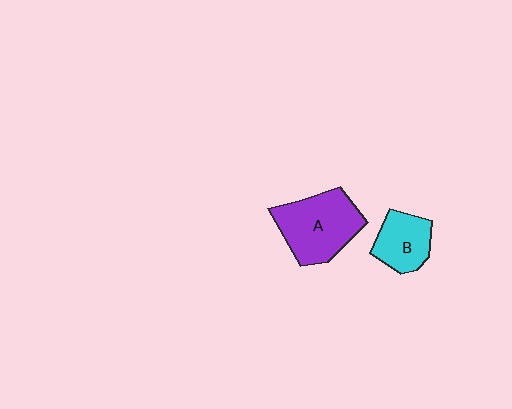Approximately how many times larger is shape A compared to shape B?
Approximately 1.7 times.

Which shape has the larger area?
Shape A (purple).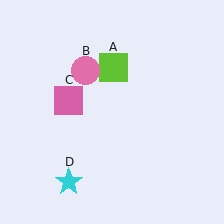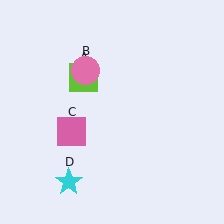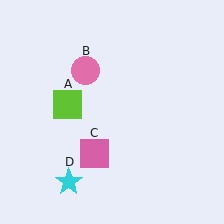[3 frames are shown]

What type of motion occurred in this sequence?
The lime square (object A), pink square (object C) rotated counterclockwise around the center of the scene.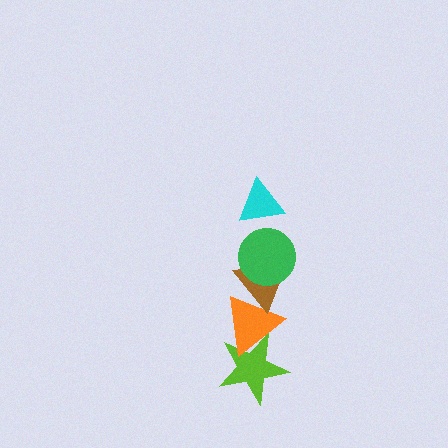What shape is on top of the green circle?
The cyan triangle is on top of the green circle.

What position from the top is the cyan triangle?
The cyan triangle is 1st from the top.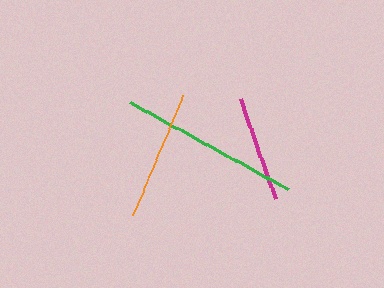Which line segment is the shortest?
The magenta line is the shortest at approximately 105 pixels.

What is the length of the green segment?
The green segment is approximately 180 pixels long.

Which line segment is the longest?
The green line is the longest at approximately 180 pixels.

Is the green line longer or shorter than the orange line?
The green line is longer than the orange line.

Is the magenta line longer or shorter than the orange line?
The orange line is longer than the magenta line.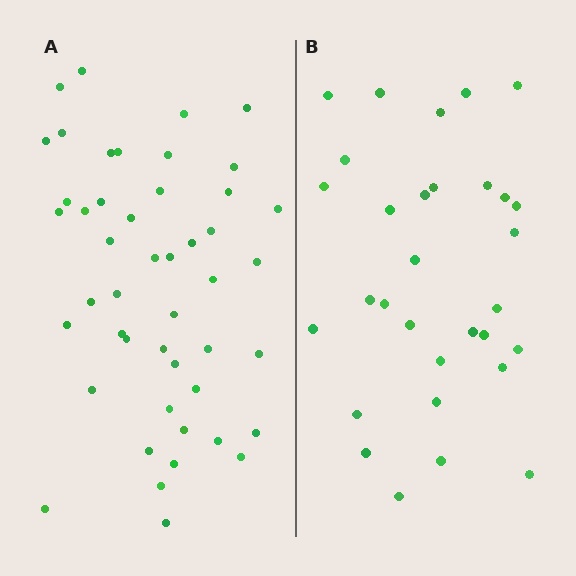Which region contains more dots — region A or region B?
Region A (the left region) has more dots.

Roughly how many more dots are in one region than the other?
Region A has approximately 15 more dots than region B.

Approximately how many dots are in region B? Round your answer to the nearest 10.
About 30 dots. (The exact count is 31, which rounds to 30.)